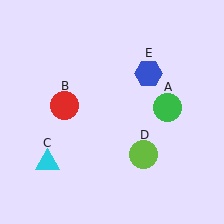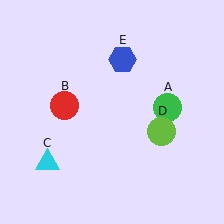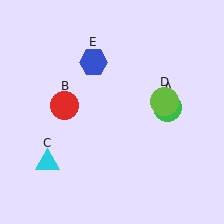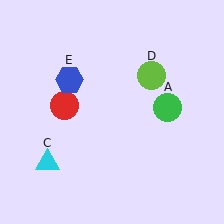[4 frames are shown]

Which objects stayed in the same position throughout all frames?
Green circle (object A) and red circle (object B) and cyan triangle (object C) remained stationary.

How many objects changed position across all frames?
2 objects changed position: lime circle (object D), blue hexagon (object E).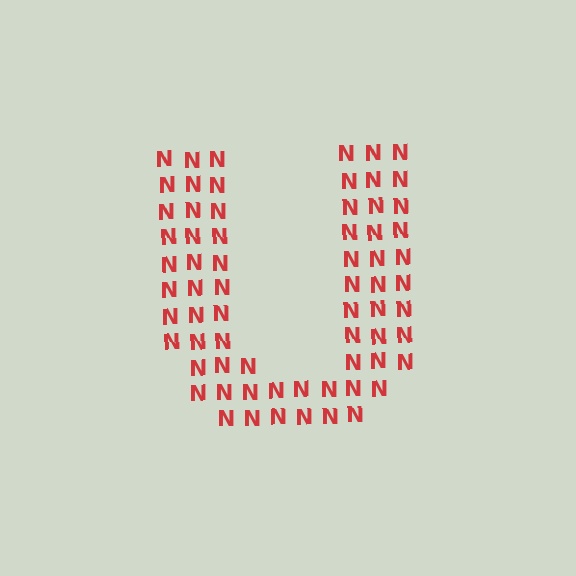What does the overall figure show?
The overall figure shows the letter U.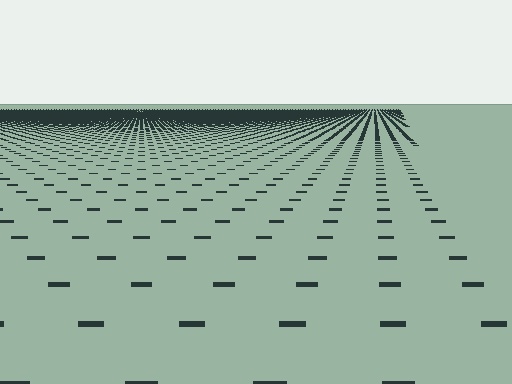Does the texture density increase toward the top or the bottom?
Density increases toward the top.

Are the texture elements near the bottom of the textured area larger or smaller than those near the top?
Larger. Near the bottom, elements are closer to the viewer and appear at a bigger on-screen size.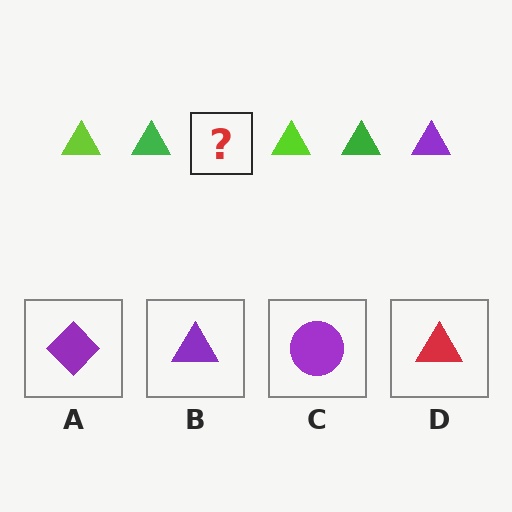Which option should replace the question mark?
Option B.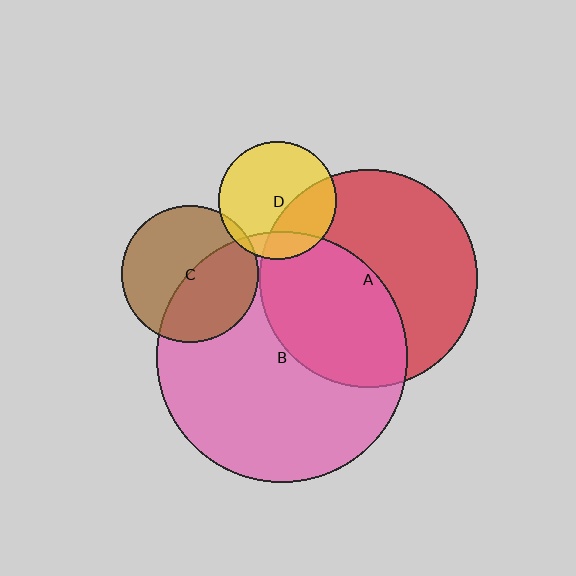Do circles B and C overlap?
Yes.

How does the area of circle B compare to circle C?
Approximately 3.3 times.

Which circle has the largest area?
Circle B (pink).